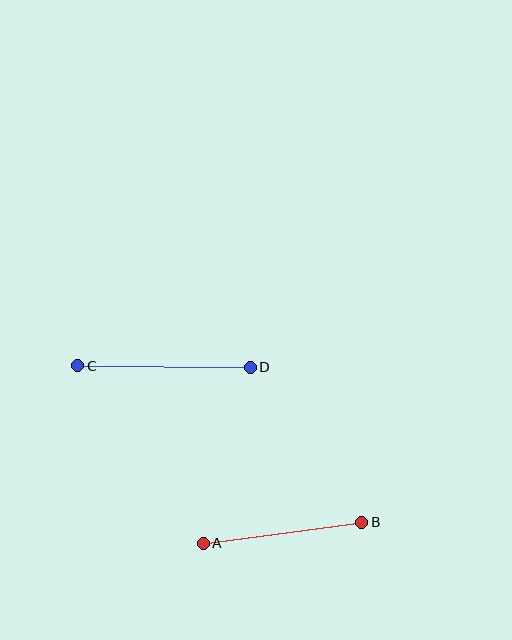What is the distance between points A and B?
The distance is approximately 160 pixels.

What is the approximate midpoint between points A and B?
The midpoint is at approximately (282, 533) pixels.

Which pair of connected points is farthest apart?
Points C and D are farthest apart.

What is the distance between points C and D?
The distance is approximately 173 pixels.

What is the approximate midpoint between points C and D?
The midpoint is at approximately (164, 366) pixels.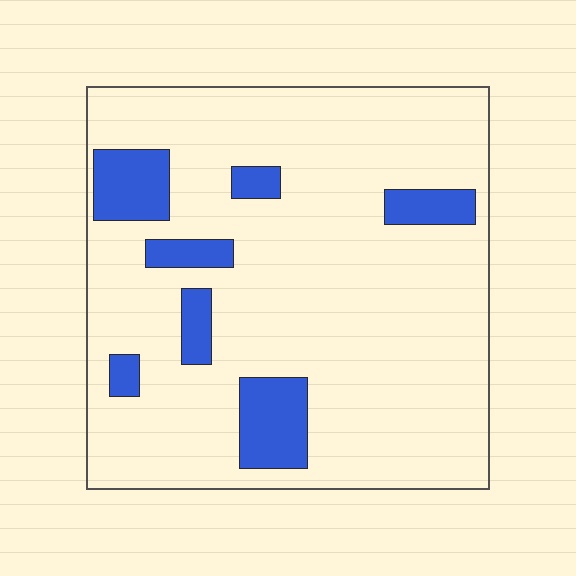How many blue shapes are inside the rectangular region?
7.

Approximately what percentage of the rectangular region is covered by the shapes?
Approximately 15%.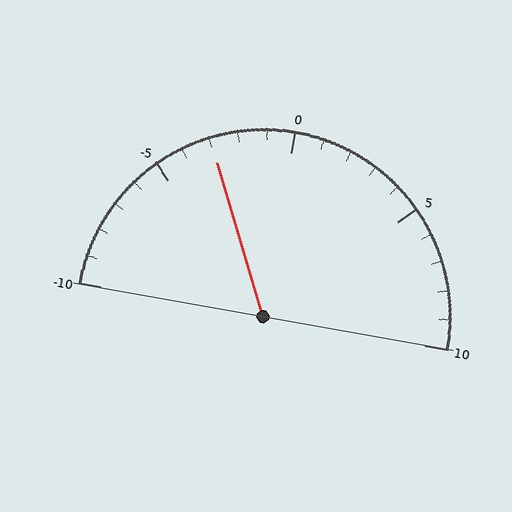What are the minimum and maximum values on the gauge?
The gauge ranges from -10 to 10.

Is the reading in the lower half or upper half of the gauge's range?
The reading is in the lower half of the range (-10 to 10).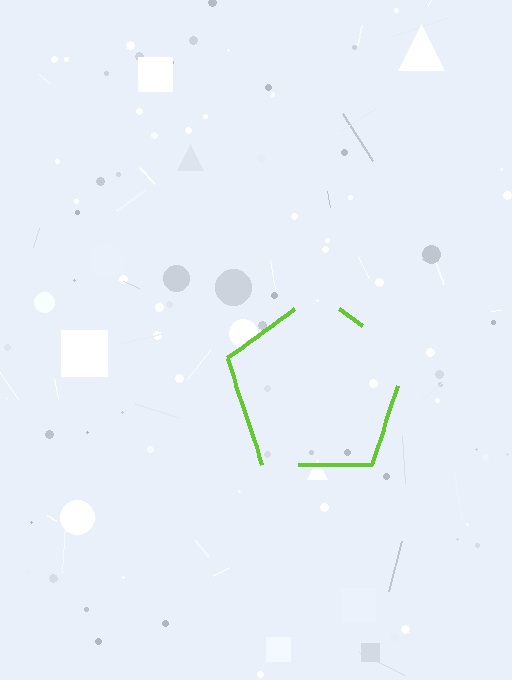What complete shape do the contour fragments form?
The contour fragments form a pentagon.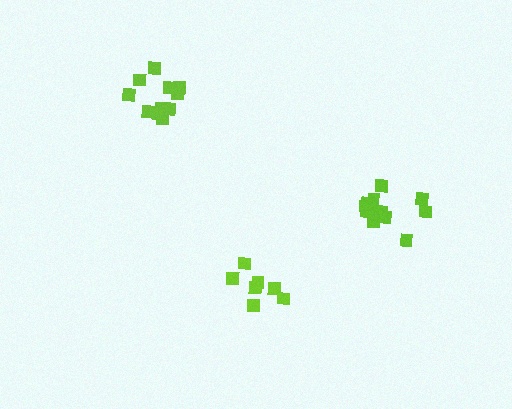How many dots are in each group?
Group 1: 11 dots, Group 2: 9 dots, Group 3: 12 dots (32 total).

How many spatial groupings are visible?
There are 3 spatial groupings.